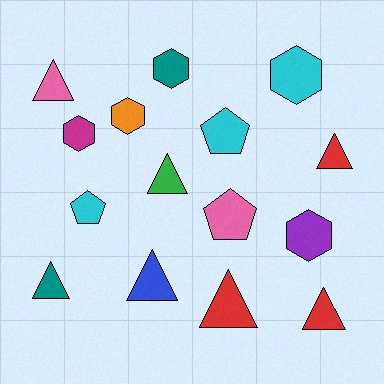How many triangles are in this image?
There are 7 triangles.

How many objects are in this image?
There are 15 objects.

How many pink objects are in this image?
There are 2 pink objects.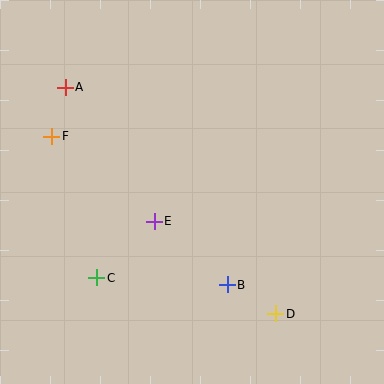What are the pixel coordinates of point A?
Point A is at (65, 87).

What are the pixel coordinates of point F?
Point F is at (52, 136).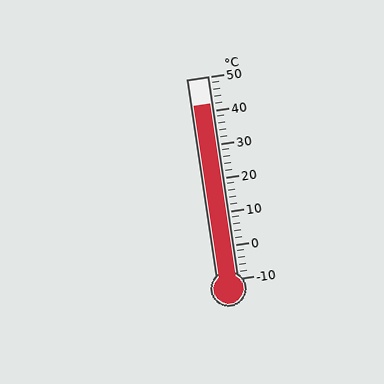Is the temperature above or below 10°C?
The temperature is above 10°C.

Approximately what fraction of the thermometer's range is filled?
The thermometer is filled to approximately 85% of its range.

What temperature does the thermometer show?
The thermometer shows approximately 42°C.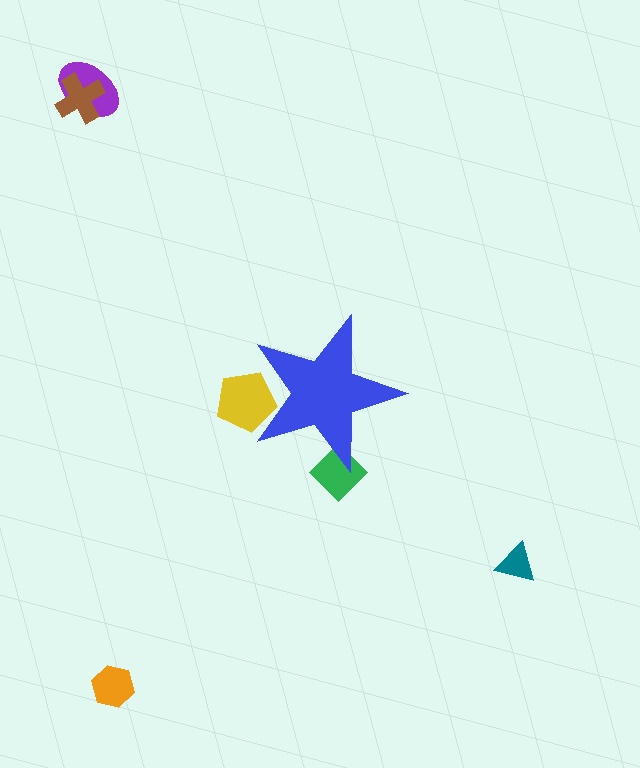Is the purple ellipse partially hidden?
No, the purple ellipse is fully visible.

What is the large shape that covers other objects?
A blue star.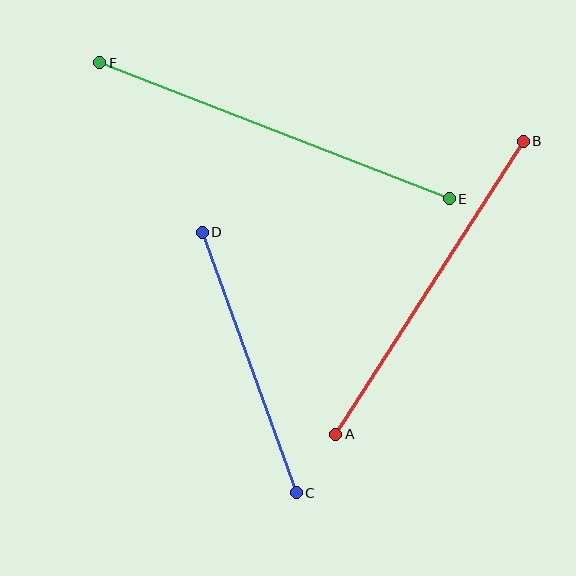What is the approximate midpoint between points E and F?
The midpoint is at approximately (274, 131) pixels.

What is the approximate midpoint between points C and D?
The midpoint is at approximately (249, 362) pixels.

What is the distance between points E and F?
The distance is approximately 375 pixels.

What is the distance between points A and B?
The distance is approximately 348 pixels.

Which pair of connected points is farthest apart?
Points E and F are farthest apart.